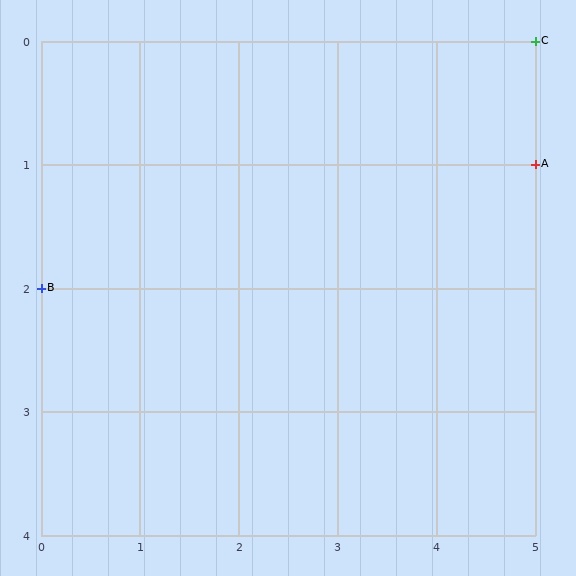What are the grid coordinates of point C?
Point C is at grid coordinates (5, 0).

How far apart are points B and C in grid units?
Points B and C are 5 columns and 2 rows apart (about 5.4 grid units diagonally).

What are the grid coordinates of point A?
Point A is at grid coordinates (5, 1).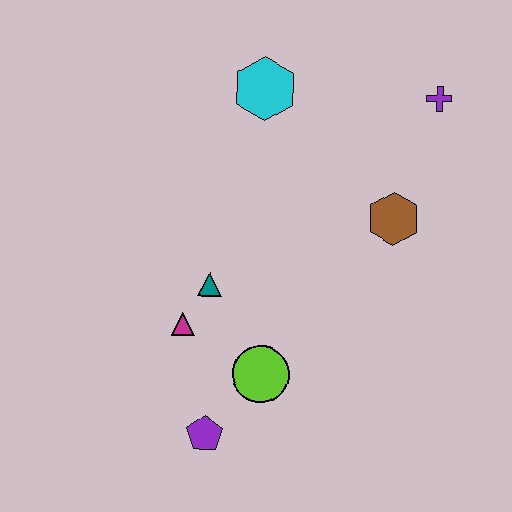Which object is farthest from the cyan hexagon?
The purple pentagon is farthest from the cyan hexagon.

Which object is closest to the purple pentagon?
The lime circle is closest to the purple pentagon.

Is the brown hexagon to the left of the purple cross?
Yes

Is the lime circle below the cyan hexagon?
Yes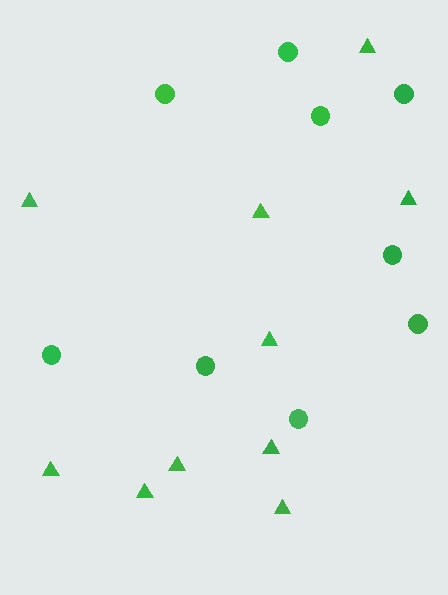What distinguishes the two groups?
There are 2 groups: one group of circles (9) and one group of triangles (10).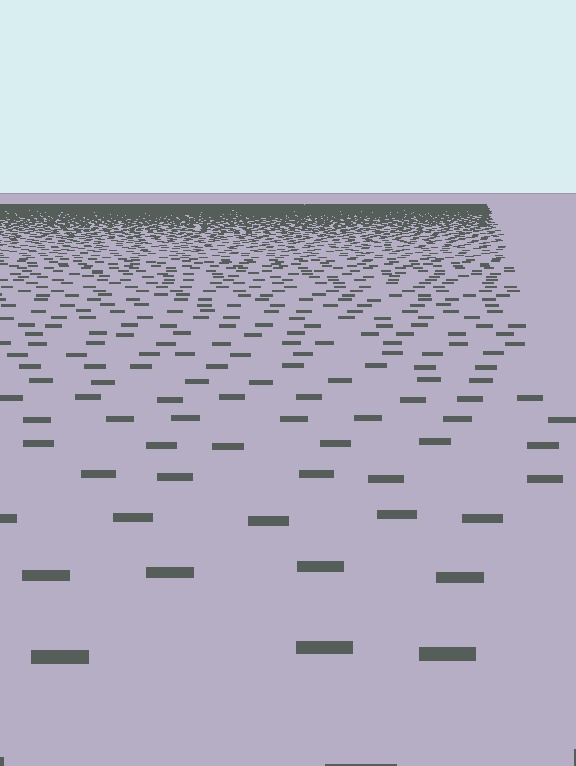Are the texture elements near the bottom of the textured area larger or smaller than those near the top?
Larger. Near the bottom, elements are closer to the viewer and appear at a bigger on-screen size.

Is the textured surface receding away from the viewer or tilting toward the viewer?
The surface is receding away from the viewer. Texture elements get smaller and denser toward the top.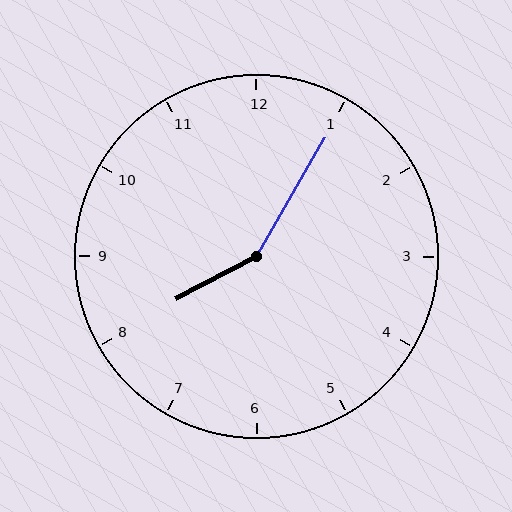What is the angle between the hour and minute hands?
Approximately 148 degrees.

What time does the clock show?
8:05.